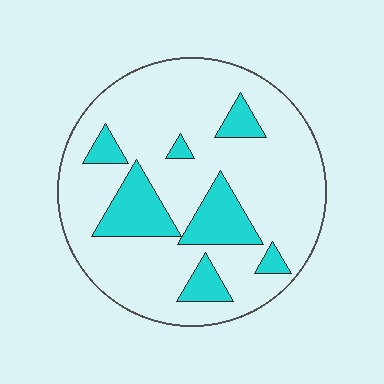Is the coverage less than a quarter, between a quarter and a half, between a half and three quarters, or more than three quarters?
Less than a quarter.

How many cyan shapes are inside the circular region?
7.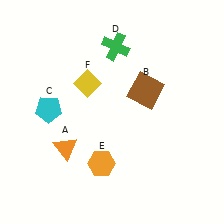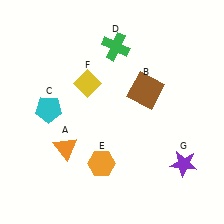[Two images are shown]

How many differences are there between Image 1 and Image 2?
There is 1 difference between the two images.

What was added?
A purple star (G) was added in Image 2.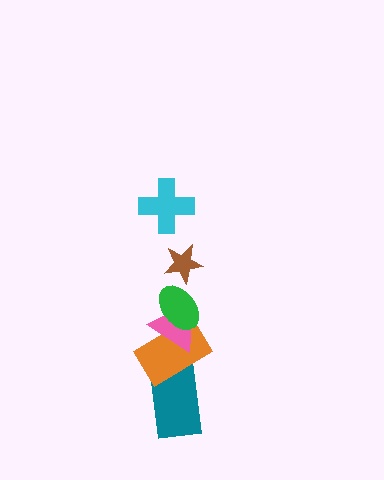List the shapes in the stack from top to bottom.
From top to bottom: the cyan cross, the brown star, the green ellipse, the pink triangle, the orange rectangle, the teal rectangle.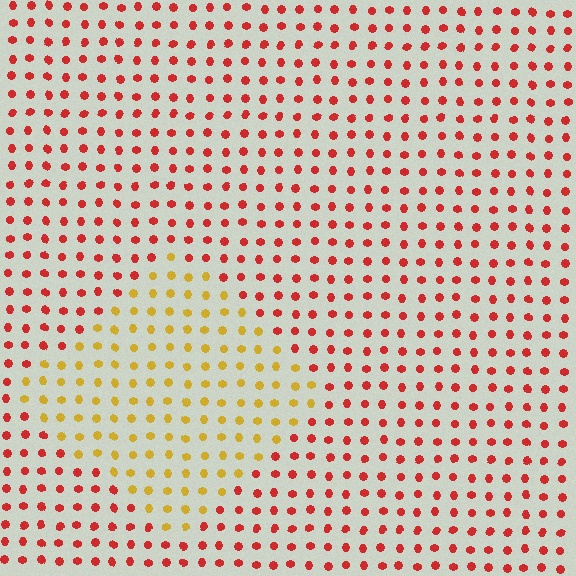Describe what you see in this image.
The image is filled with small red elements in a uniform arrangement. A diamond-shaped region is visible where the elements are tinted to a slightly different hue, forming a subtle color boundary.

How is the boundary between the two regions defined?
The boundary is defined purely by a slight shift in hue (about 48 degrees). Spacing, size, and orientation are identical on both sides.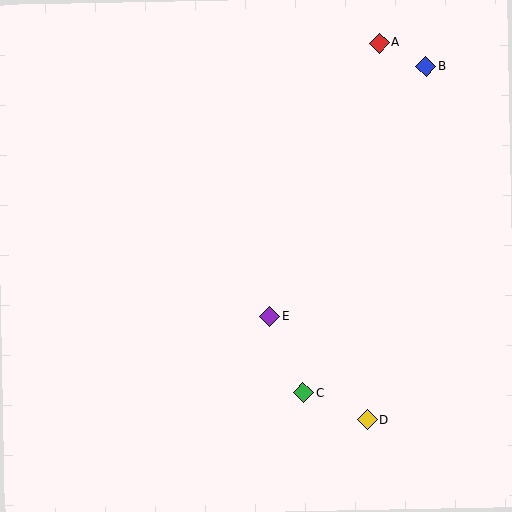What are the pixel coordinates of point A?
Point A is at (379, 43).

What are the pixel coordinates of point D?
Point D is at (368, 420).